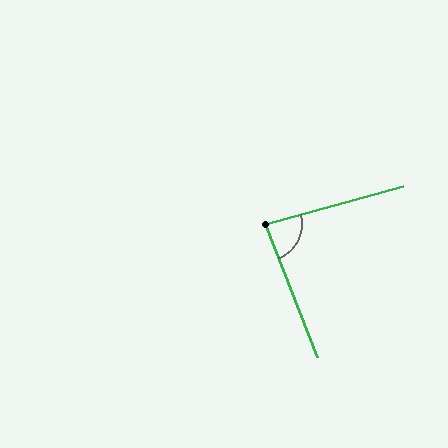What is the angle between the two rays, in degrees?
Approximately 84 degrees.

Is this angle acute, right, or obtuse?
It is acute.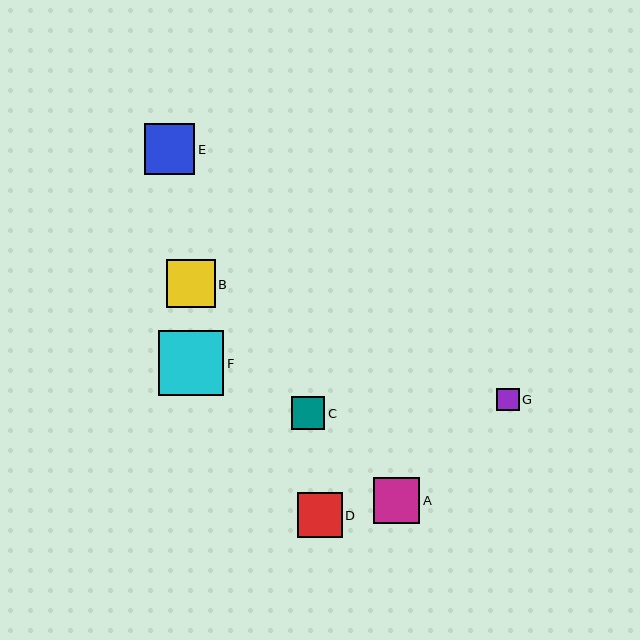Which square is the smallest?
Square G is the smallest with a size of approximately 23 pixels.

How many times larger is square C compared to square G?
Square C is approximately 1.5 times the size of square G.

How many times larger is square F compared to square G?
Square F is approximately 2.9 times the size of square G.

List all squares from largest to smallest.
From largest to smallest: F, E, B, A, D, C, G.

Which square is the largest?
Square F is the largest with a size of approximately 65 pixels.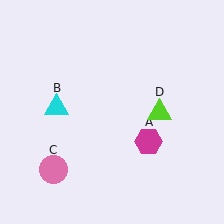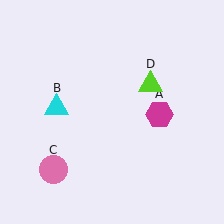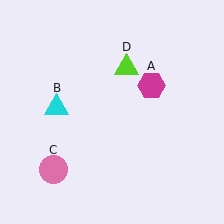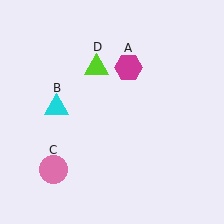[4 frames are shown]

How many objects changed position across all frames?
2 objects changed position: magenta hexagon (object A), lime triangle (object D).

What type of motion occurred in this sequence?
The magenta hexagon (object A), lime triangle (object D) rotated counterclockwise around the center of the scene.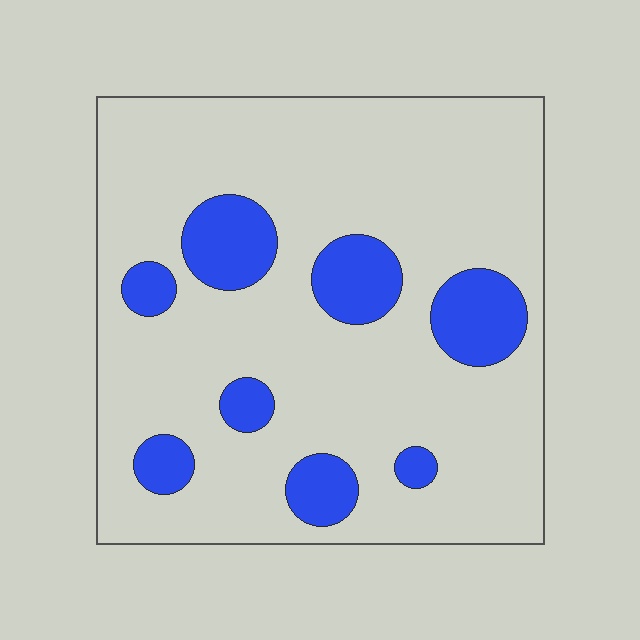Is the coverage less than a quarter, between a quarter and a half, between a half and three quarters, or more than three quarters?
Less than a quarter.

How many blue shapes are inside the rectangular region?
8.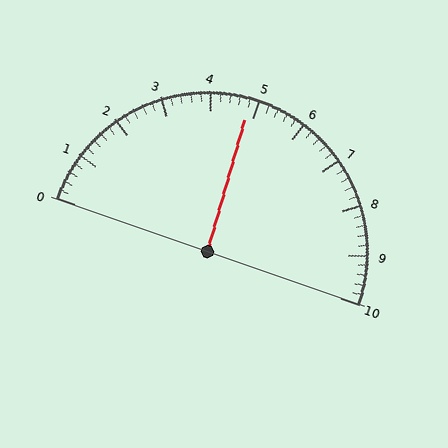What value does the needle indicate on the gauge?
The needle indicates approximately 4.8.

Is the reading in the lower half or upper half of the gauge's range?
The reading is in the lower half of the range (0 to 10).